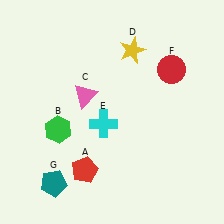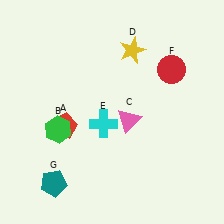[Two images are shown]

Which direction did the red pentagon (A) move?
The red pentagon (A) moved up.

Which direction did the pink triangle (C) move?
The pink triangle (C) moved right.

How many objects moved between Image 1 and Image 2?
2 objects moved between the two images.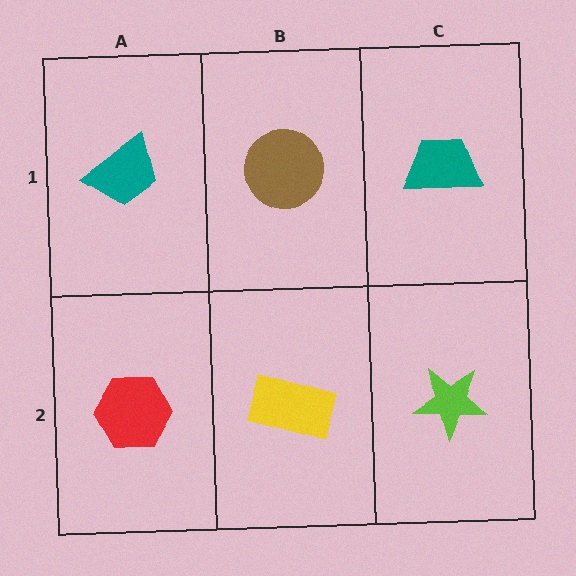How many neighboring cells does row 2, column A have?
2.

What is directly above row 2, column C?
A teal trapezoid.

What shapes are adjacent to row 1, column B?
A yellow rectangle (row 2, column B), a teal trapezoid (row 1, column A), a teal trapezoid (row 1, column C).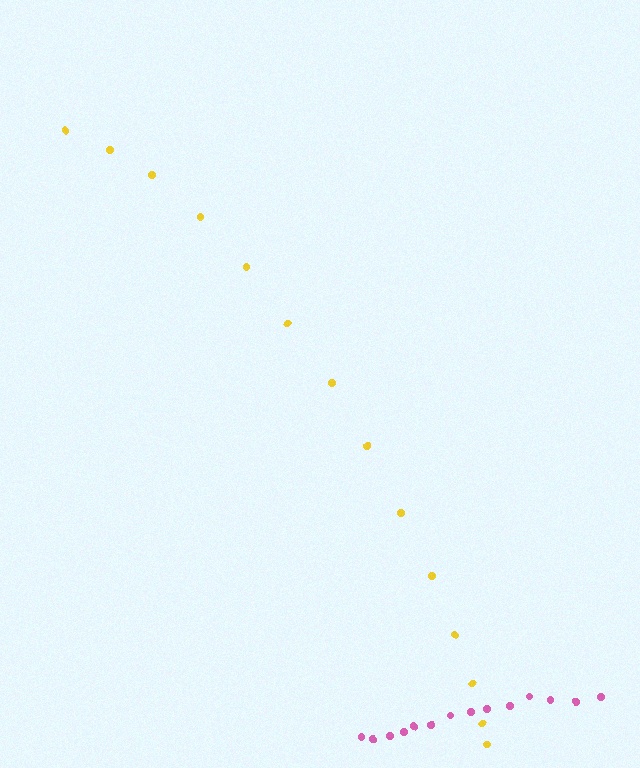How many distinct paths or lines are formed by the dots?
There are 2 distinct paths.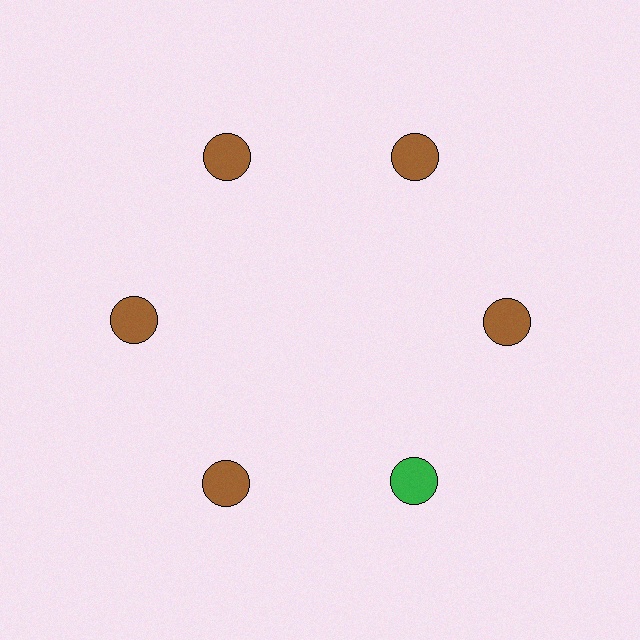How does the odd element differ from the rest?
It has a different color: green instead of brown.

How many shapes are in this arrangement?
There are 6 shapes arranged in a ring pattern.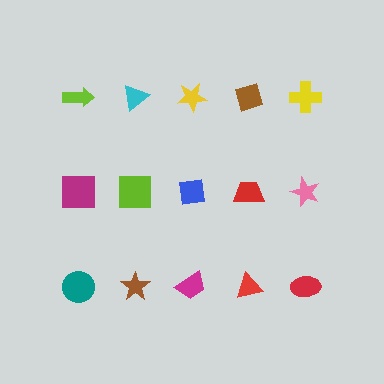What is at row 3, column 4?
A red triangle.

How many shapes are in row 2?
5 shapes.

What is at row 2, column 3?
A blue square.